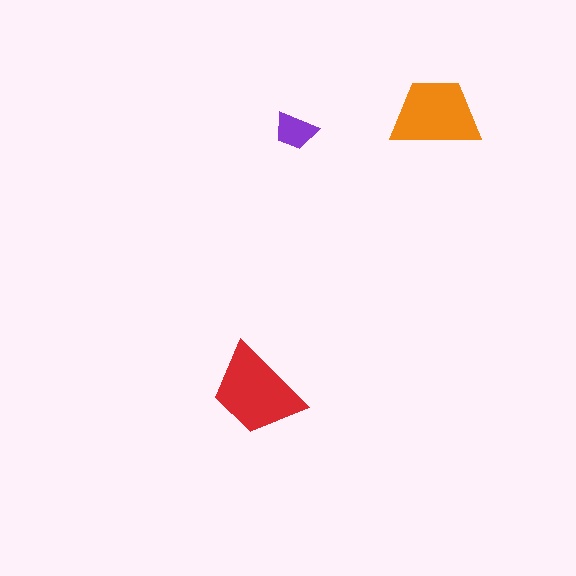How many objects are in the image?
There are 3 objects in the image.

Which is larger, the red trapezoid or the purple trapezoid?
The red one.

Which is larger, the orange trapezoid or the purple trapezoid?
The orange one.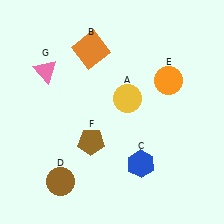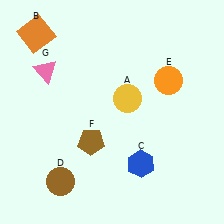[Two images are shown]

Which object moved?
The orange square (B) moved left.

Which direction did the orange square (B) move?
The orange square (B) moved left.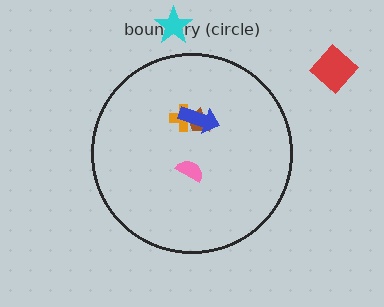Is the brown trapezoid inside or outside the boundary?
Inside.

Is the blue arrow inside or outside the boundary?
Inside.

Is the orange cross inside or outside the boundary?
Inside.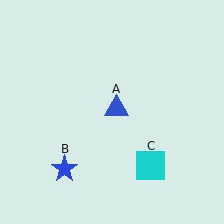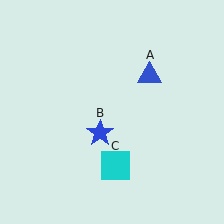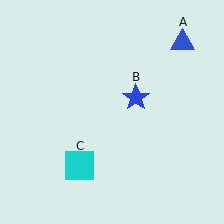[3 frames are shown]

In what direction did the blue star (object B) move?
The blue star (object B) moved up and to the right.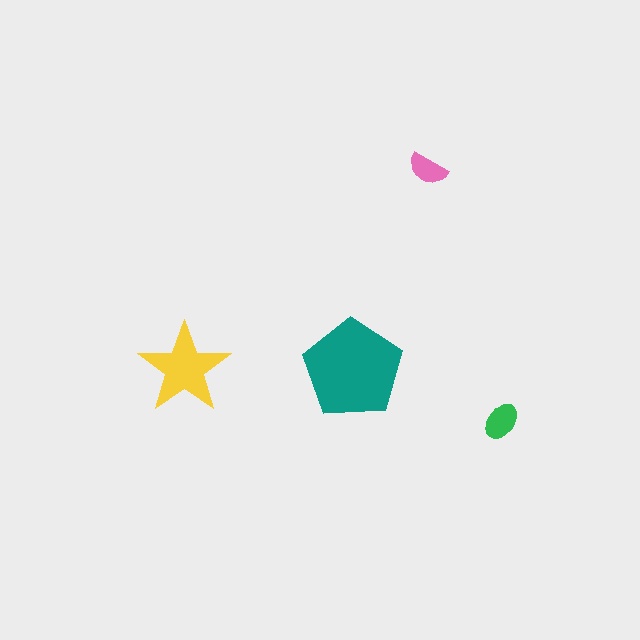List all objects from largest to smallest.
The teal pentagon, the yellow star, the green ellipse, the pink semicircle.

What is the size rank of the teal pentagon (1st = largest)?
1st.